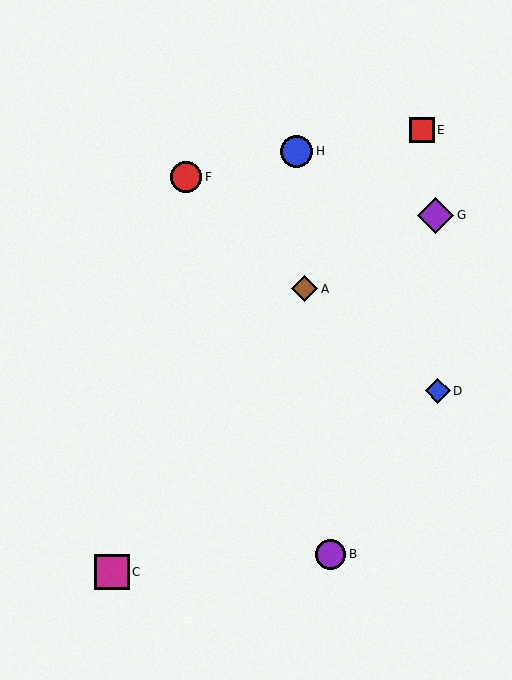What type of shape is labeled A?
Shape A is a brown diamond.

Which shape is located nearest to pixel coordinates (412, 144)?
The red square (labeled E) at (422, 130) is nearest to that location.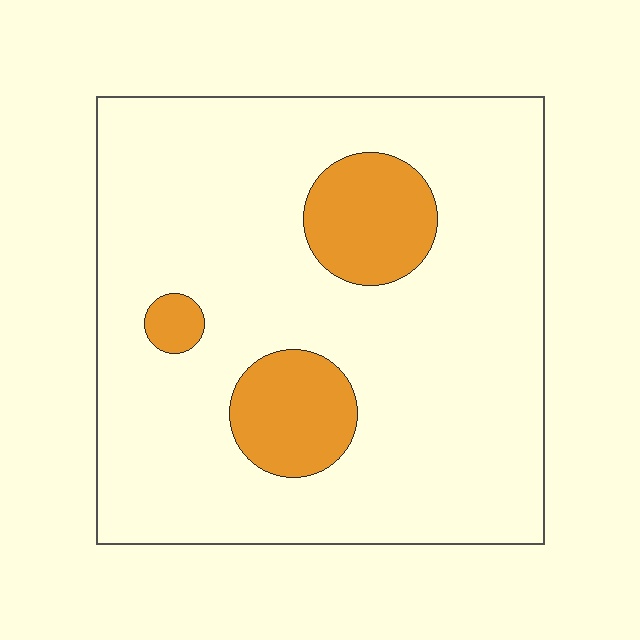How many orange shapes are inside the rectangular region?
3.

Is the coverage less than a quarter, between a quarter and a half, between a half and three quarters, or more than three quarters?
Less than a quarter.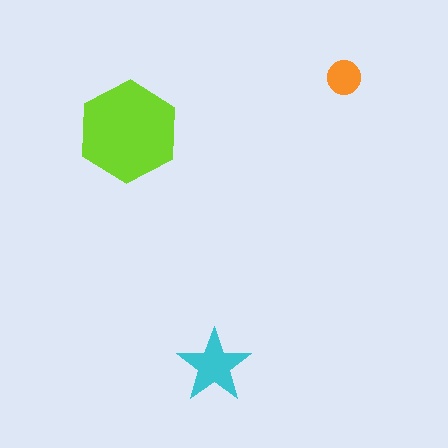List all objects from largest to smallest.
The lime hexagon, the cyan star, the orange circle.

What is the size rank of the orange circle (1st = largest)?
3rd.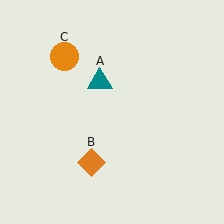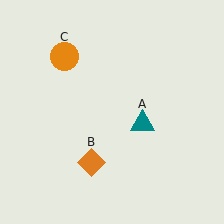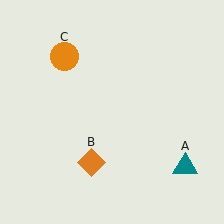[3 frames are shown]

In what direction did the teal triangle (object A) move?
The teal triangle (object A) moved down and to the right.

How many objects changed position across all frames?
1 object changed position: teal triangle (object A).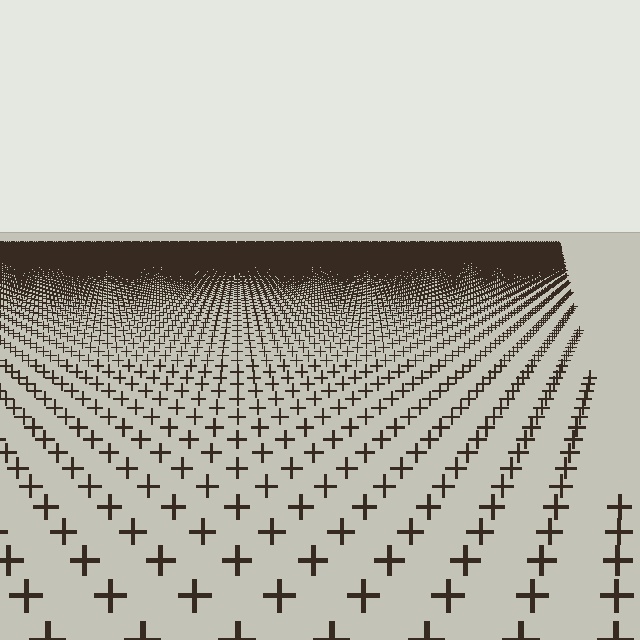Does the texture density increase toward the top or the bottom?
Density increases toward the top.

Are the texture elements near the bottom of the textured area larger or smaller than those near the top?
Larger. Near the bottom, elements are closer to the viewer and appear at a bigger on-screen size.